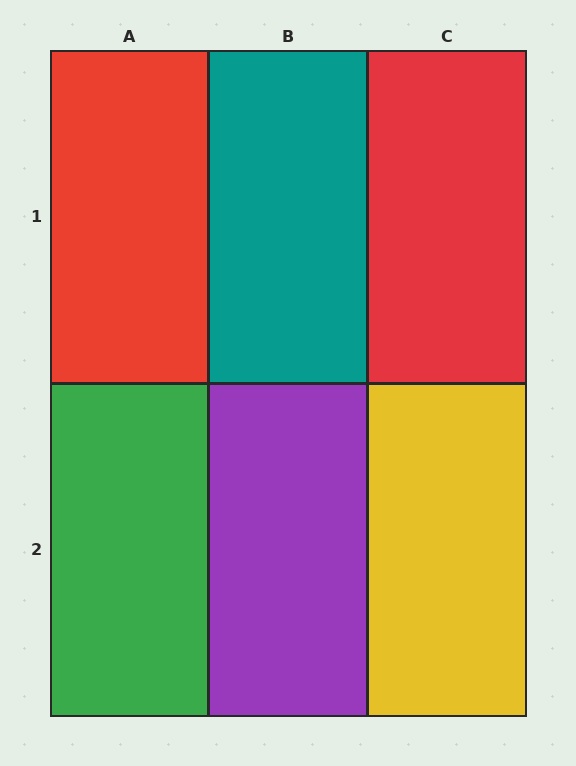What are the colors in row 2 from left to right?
Green, purple, yellow.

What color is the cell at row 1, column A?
Red.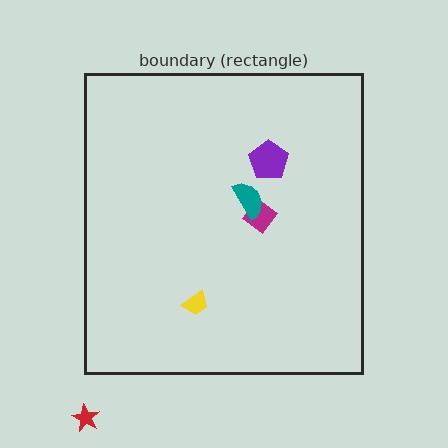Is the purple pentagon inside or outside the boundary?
Inside.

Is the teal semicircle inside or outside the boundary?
Inside.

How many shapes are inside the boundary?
4 inside, 1 outside.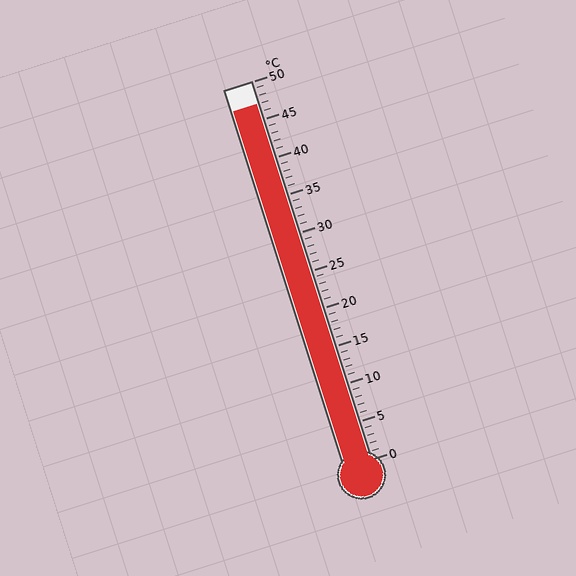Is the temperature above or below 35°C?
The temperature is above 35°C.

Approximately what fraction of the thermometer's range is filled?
The thermometer is filled to approximately 95% of its range.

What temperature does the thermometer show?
The thermometer shows approximately 47°C.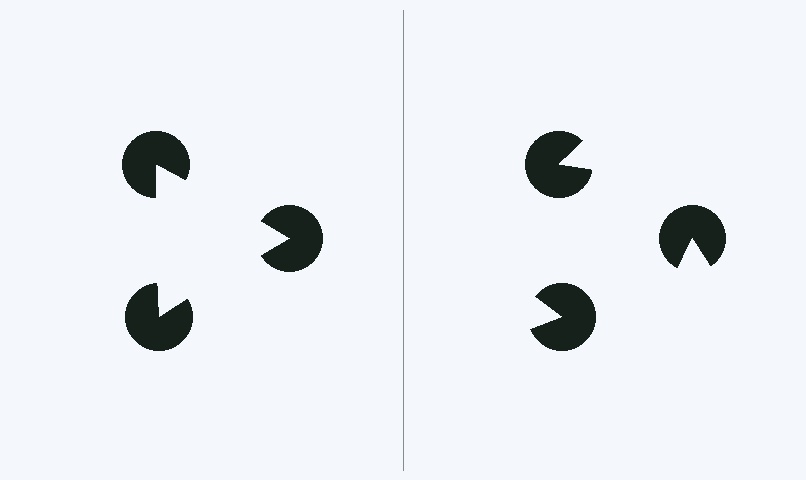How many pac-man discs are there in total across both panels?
6 — 3 on each side.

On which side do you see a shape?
An illusory triangle appears on the left side. On the right side the wedge cuts are rotated, so no coherent shape forms.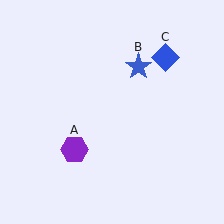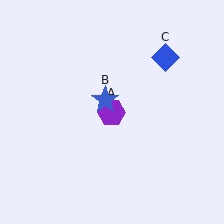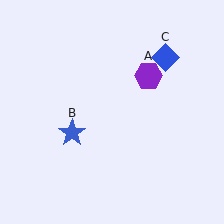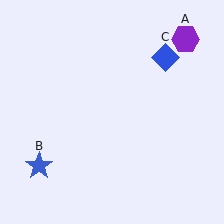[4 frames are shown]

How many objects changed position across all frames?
2 objects changed position: purple hexagon (object A), blue star (object B).